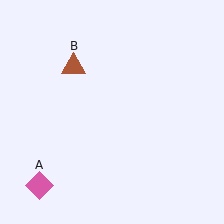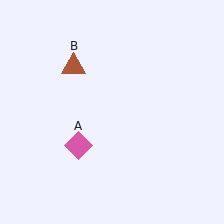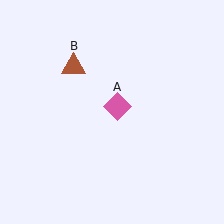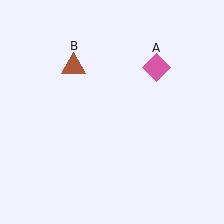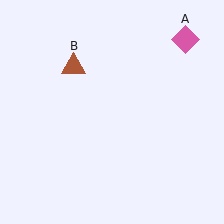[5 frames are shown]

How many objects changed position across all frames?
1 object changed position: pink diamond (object A).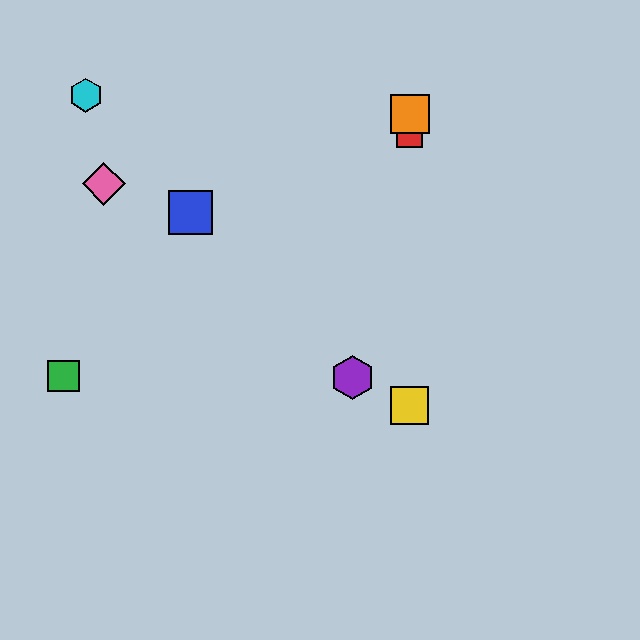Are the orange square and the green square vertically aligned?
No, the orange square is at x≈410 and the green square is at x≈63.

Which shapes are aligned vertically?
The red square, the yellow square, the orange square are aligned vertically.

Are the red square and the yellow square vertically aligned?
Yes, both are at x≈410.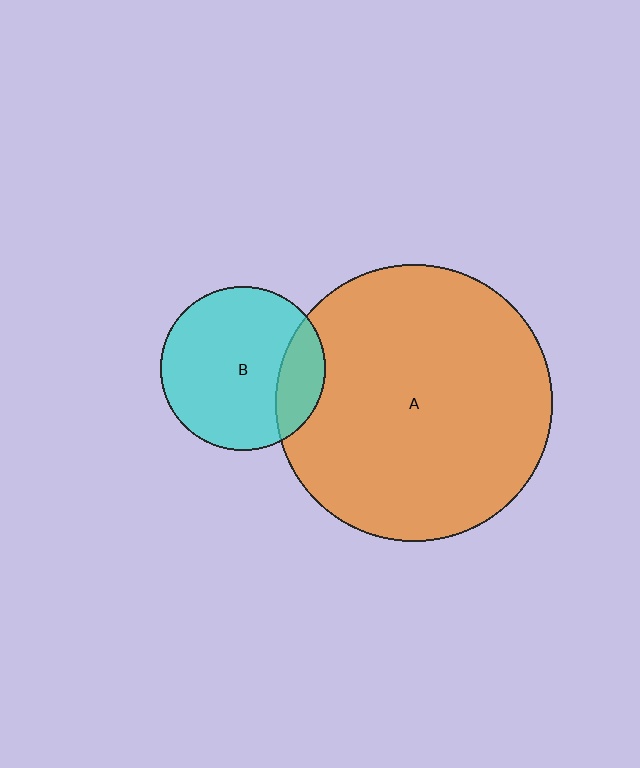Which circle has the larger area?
Circle A (orange).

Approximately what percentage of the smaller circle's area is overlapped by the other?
Approximately 20%.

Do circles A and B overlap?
Yes.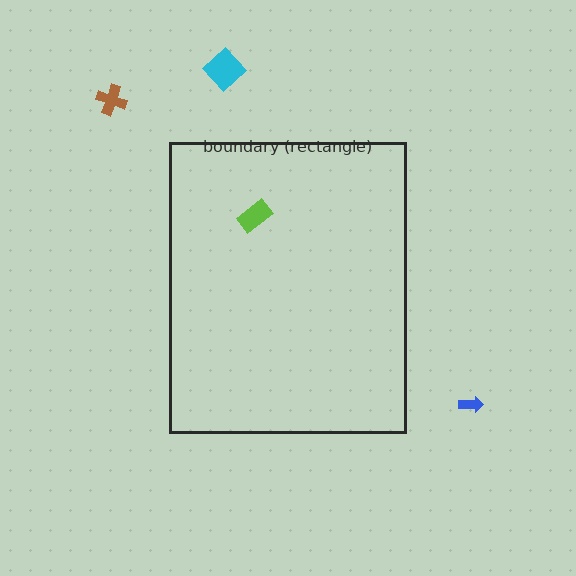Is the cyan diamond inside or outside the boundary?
Outside.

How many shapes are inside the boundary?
1 inside, 3 outside.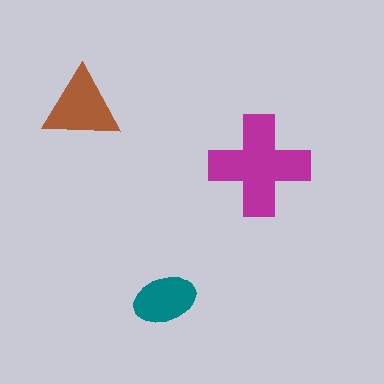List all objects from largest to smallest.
The magenta cross, the brown triangle, the teal ellipse.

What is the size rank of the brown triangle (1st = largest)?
2nd.